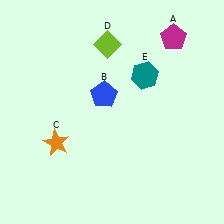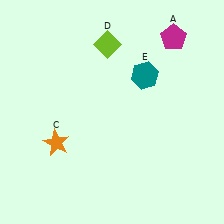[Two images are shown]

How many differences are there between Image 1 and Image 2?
There is 1 difference between the two images.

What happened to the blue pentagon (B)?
The blue pentagon (B) was removed in Image 2. It was in the top-left area of Image 1.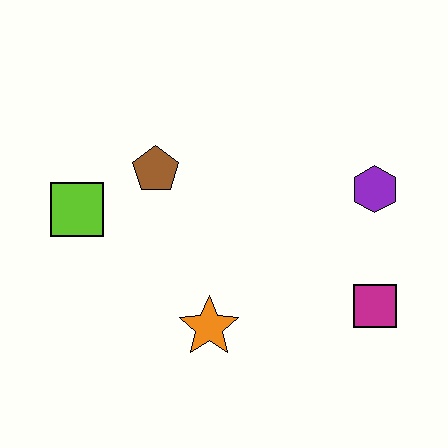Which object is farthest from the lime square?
The magenta square is farthest from the lime square.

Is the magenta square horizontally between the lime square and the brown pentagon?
No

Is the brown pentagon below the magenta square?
No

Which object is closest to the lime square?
The brown pentagon is closest to the lime square.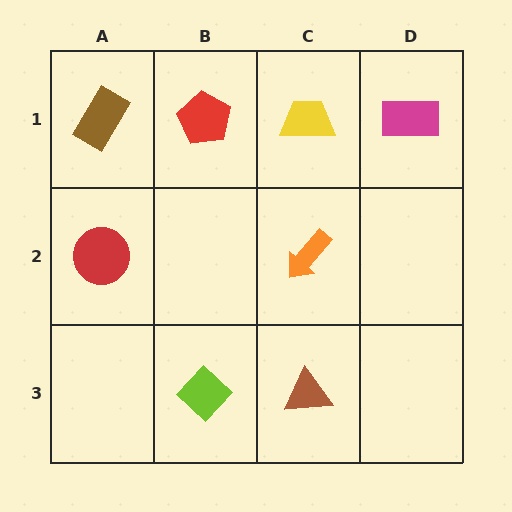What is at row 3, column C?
A brown triangle.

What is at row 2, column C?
An orange arrow.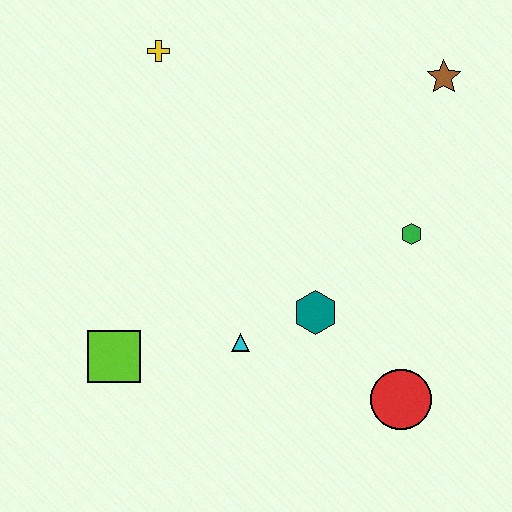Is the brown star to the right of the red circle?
Yes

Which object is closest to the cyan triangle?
The teal hexagon is closest to the cyan triangle.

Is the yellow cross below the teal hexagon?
No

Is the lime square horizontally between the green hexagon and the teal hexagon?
No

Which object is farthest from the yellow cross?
The red circle is farthest from the yellow cross.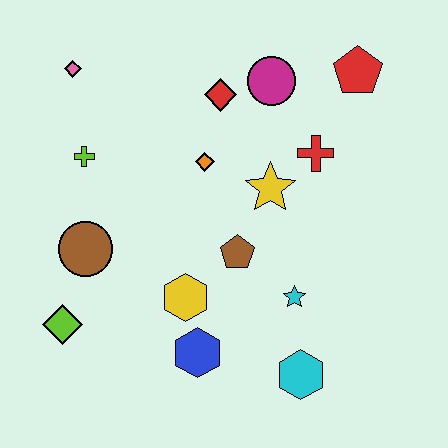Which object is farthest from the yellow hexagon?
The red pentagon is farthest from the yellow hexagon.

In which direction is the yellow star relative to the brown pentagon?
The yellow star is above the brown pentagon.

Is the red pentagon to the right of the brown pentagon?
Yes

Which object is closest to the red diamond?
The magenta circle is closest to the red diamond.